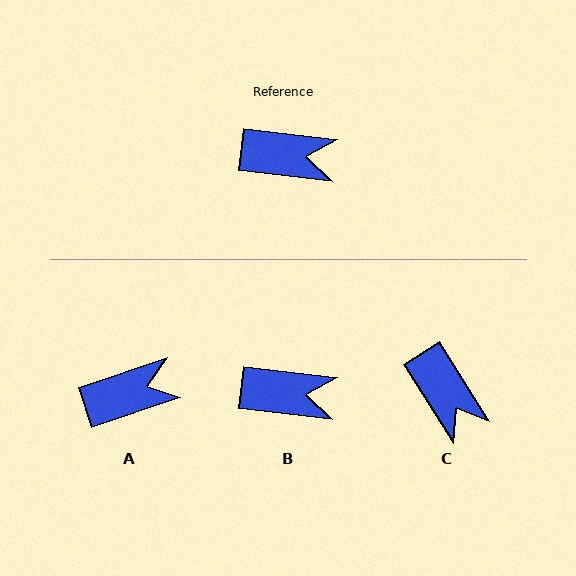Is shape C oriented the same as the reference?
No, it is off by about 51 degrees.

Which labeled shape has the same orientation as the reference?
B.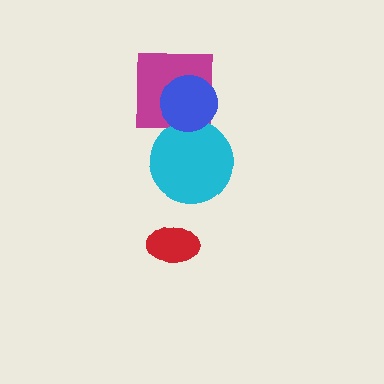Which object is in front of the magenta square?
The blue circle is in front of the magenta square.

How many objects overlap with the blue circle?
2 objects overlap with the blue circle.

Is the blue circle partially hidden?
No, no other shape covers it.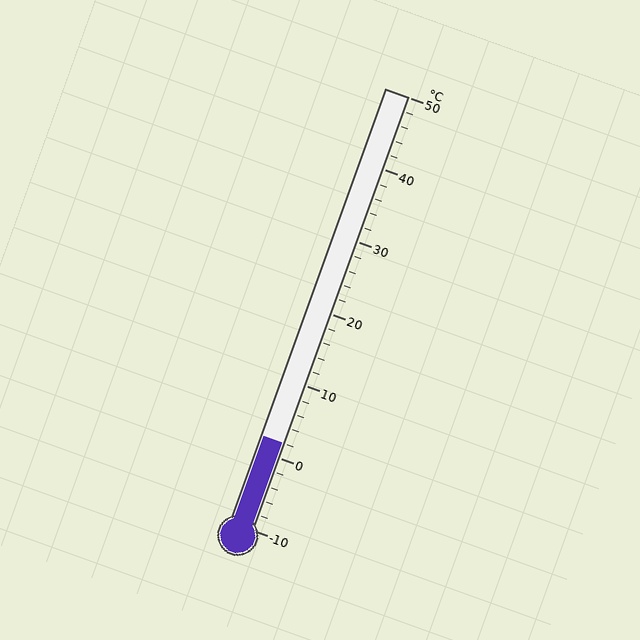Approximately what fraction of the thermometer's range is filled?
The thermometer is filled to approximately 20% of its range.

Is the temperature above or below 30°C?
The temperature is below 30°C.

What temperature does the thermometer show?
The thermometer shows approximately 2°C.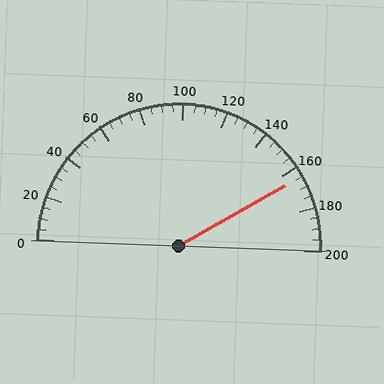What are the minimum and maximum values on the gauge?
The gauge ranges from 0 to 200.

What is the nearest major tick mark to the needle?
The nearest major tick mark is 160.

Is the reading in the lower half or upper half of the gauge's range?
The reading is in the upper half of the range (0 to 200).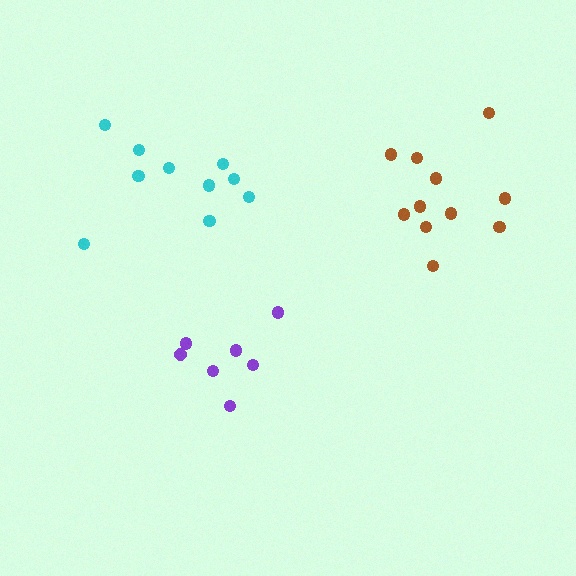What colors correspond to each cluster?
The clusters are colored: brown, purple, cyan.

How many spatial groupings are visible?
There are 3 spatial groupings.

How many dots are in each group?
Group 1: 11 dots, Group 2: 7 dots, Group 3: 10 dots (28 total).